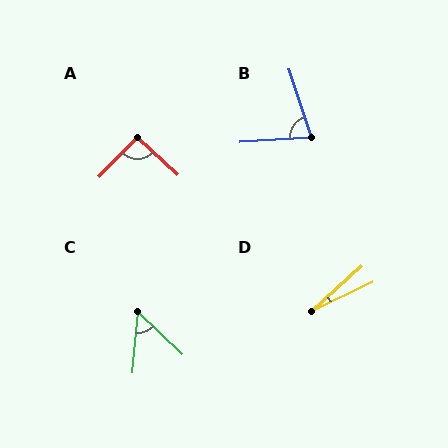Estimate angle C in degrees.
Approximately 52 degrees.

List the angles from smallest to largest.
D (16°), C (52°), B (75°), A (91°).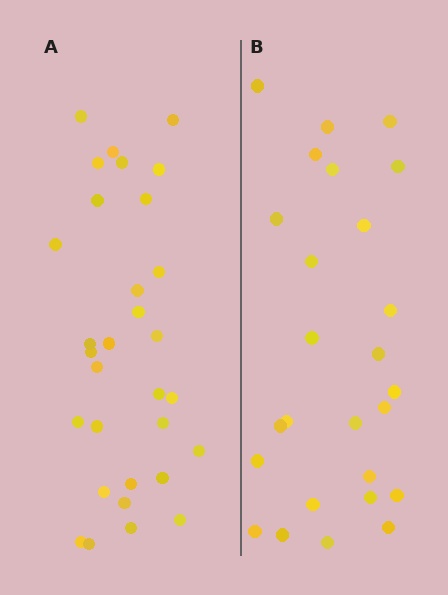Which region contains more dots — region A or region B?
Region A (the left region) has more dots.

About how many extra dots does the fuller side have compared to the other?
Region A has about 5 more dots than region B.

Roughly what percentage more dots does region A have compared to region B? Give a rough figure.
About 20% more.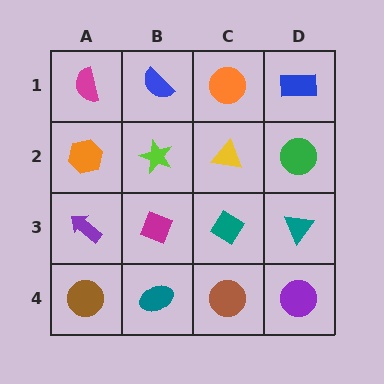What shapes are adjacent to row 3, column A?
An orange hexagon (row 2, column A), a brown circle (row 4, column A), a magenta diamond (row 3, column B).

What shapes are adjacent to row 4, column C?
A teal diamond (row 3, column C), a teal ellipse (row 4, column B), a purple circle (row 4, column D).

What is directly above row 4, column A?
A purple arrow.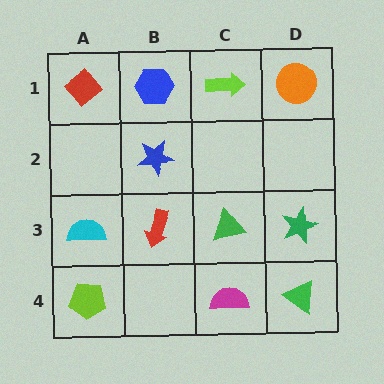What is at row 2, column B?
A blue star.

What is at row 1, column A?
A red diamond.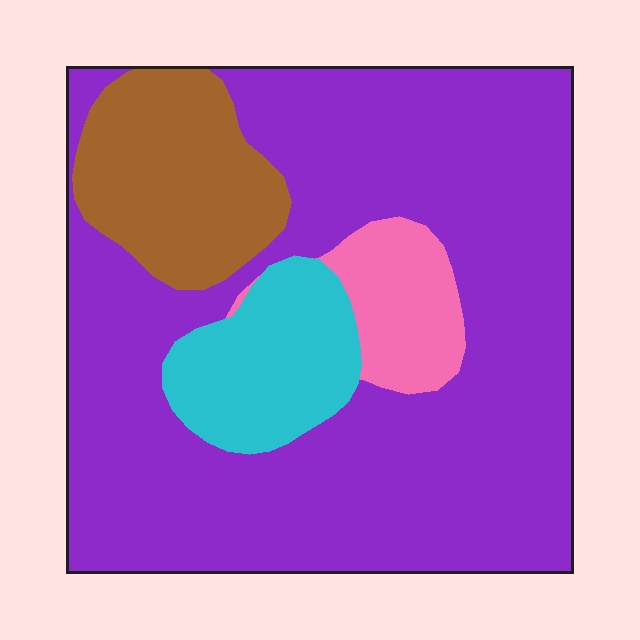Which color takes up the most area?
Purple, at roughly 70%.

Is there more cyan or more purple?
Purple.